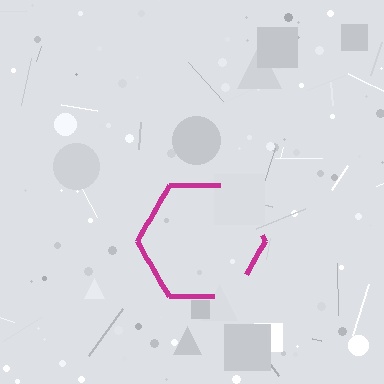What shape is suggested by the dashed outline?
The dashed outline suggests a hexagon.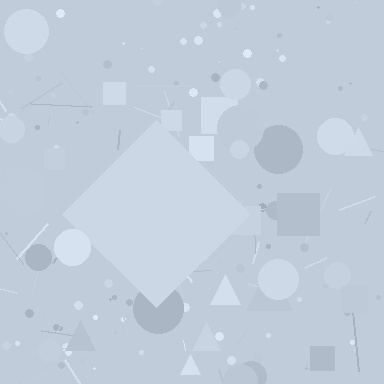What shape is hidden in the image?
A diamond is hidden in the image.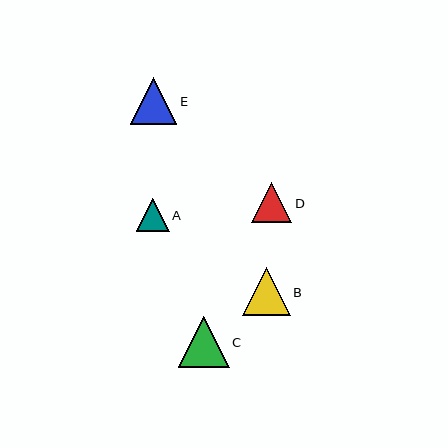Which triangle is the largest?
Triangle C is the largest with a size of approximately 50 pixels.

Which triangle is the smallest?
Triangle A is the smallest with a size of approximately 33 pixels.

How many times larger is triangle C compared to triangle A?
Triangle C is approximately 1.5 times the size of triangle A.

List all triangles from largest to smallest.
From largest to smallest: C, B, E, D, A.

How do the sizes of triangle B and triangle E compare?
Triangle B and triangle E are approximately the same size.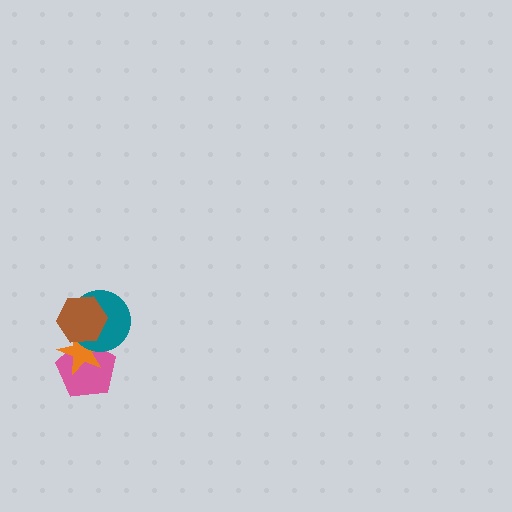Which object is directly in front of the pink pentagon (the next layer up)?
The orange star is directly in front of the pink pentagon.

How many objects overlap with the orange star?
3 objects overlap with the orange star.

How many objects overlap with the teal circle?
3 objects overlap with the teal circle.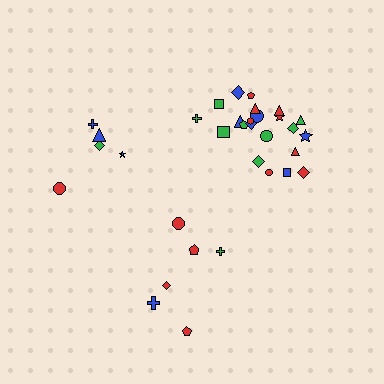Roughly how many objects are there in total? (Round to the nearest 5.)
Roughly 35 objects in total.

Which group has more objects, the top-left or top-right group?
The top-right group.